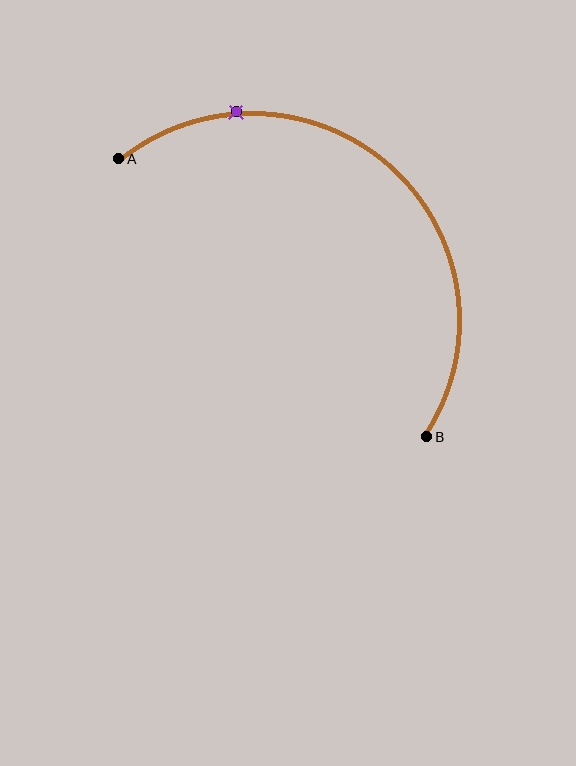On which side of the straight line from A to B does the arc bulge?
The arc bulges above and to the right of the straight line connecting A and B.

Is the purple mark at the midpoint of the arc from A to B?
No. The purple mark lies on the arc but is closer to endpoint A. The arc midpoint would be at the point on the curve equidistant along the arc from both A and B.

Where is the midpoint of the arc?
The arc midpoint is the point on the curve farthest from the straight line joining A and B. It sits above and to the right of that line.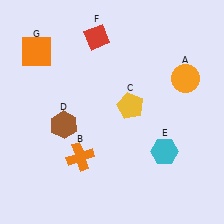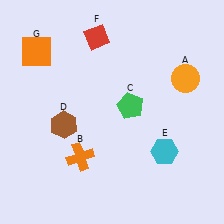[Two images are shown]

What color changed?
The pentagon (C) changed from yellow in Image 1 to green in Image 2.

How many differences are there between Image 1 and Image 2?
There is 1 difference between the two images.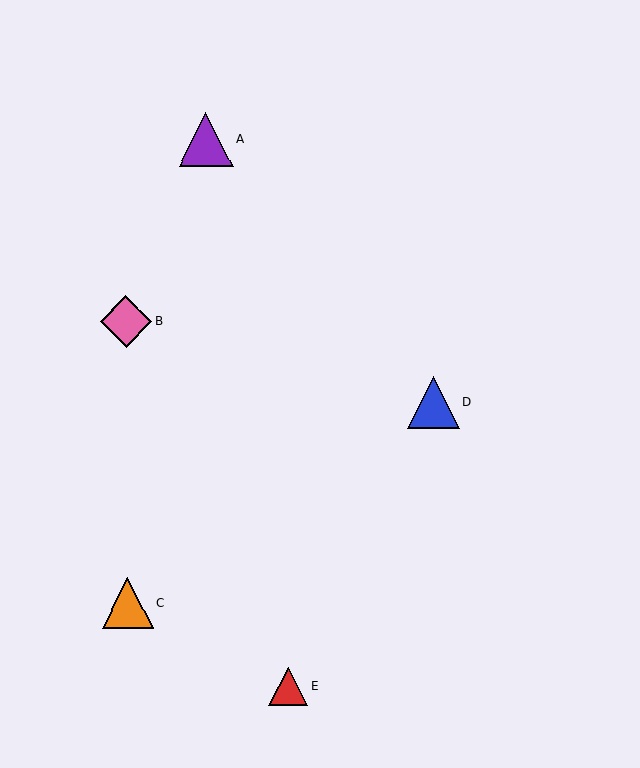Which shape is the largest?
The purple triangle (labeled A) is the largest.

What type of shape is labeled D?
Shape D is a blue triangle.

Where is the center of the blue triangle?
The center of the blue triangle is at (434, 402).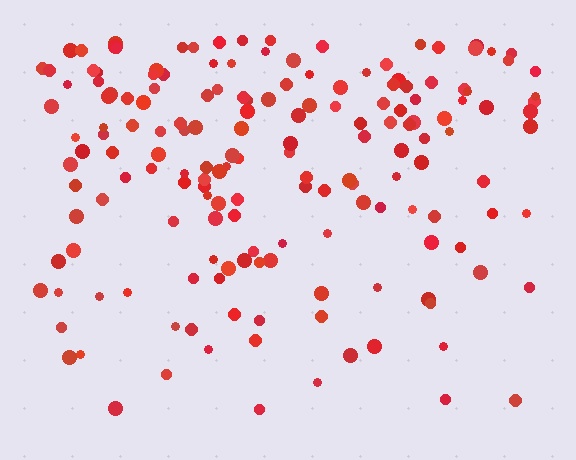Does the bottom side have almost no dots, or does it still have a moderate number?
Still a moderate number, just noticeably fewer than the top.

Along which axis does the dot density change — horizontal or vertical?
Vertical.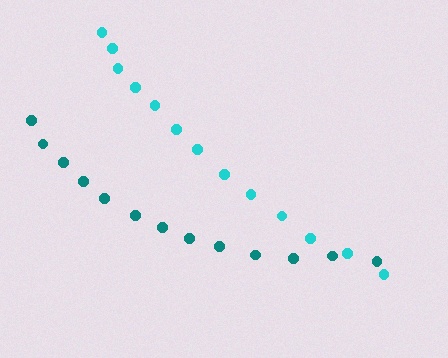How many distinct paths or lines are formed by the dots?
There are 2 distinct paths.